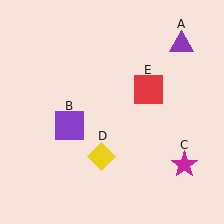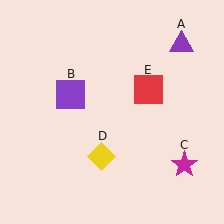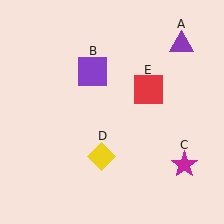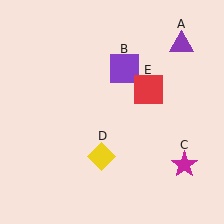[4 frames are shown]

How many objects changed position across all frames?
1 object changed position: purple square (object B).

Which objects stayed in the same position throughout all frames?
Purple triangle (object A) and magenta star (object C) and yellow diamond (object D) and red square (object E) remained stationary.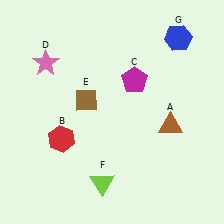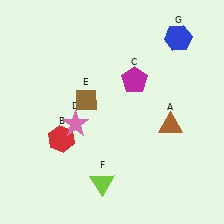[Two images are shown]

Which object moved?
The pink star (D) moved down.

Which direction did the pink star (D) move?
The pink star (D) moved down.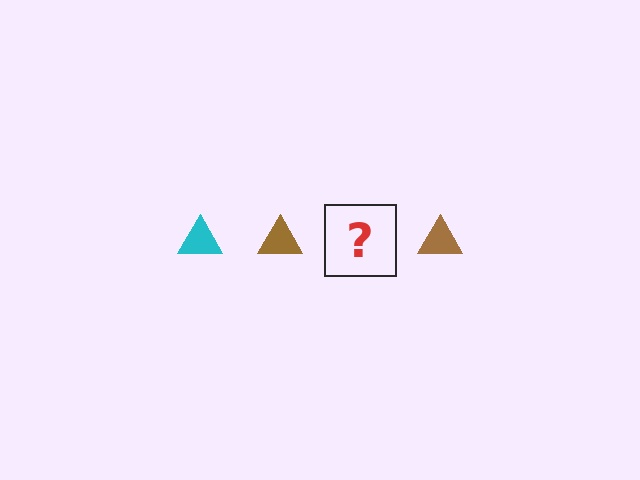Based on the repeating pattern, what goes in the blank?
The blank should be a cyan triangle.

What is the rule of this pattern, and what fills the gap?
The rule is that the pattern cycles through cyan, brown triangles. The gap should be filled with a cyan triangle.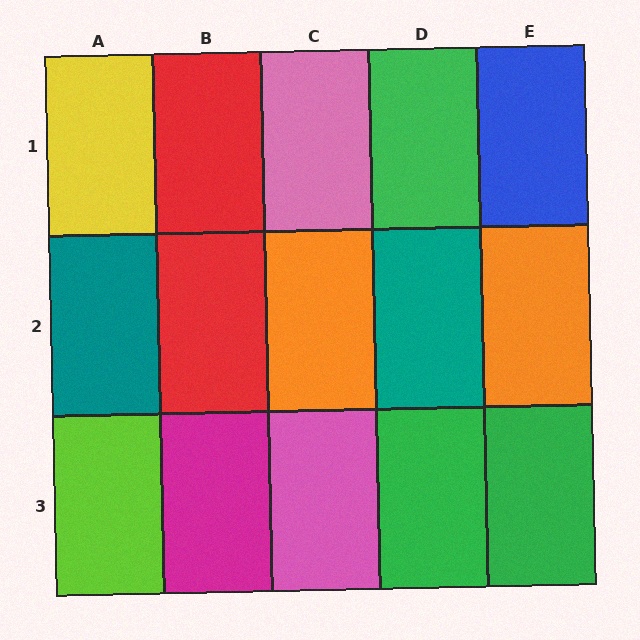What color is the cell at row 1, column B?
Red.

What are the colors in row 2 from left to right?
Teal, red, orange, teal, orange.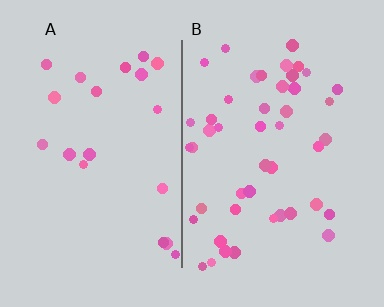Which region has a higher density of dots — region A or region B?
B (the right).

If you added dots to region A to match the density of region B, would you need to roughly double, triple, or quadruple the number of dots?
Approximately double.